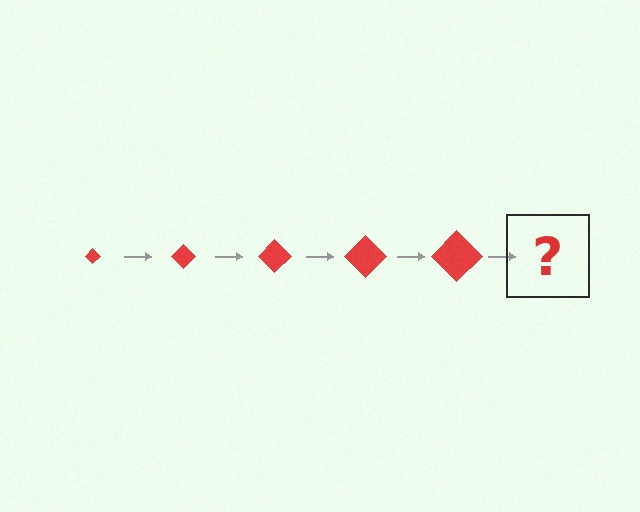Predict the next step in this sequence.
The next step is a red diamond, larger than the previous one.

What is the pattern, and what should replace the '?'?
The pattern is that the diamond gets progressively larger each step. The '?' should be a red diamond, larger than the previous one.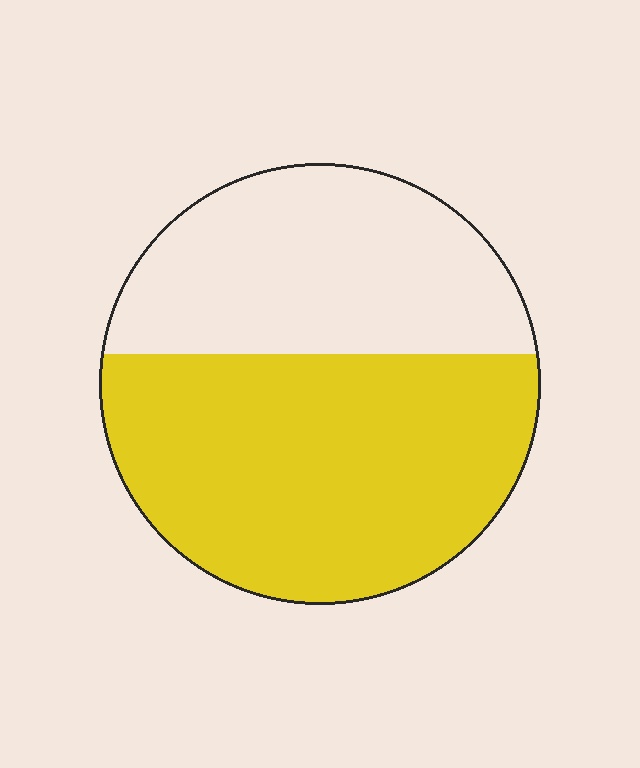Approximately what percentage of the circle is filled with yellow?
Approximately 60%.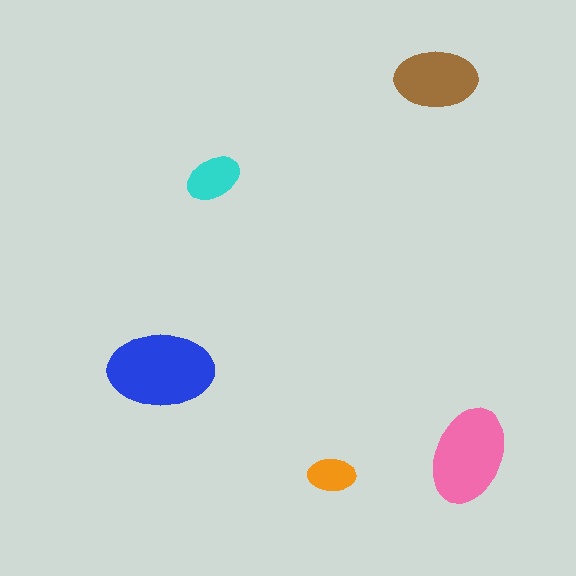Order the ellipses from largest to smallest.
the blue one, the pink one, the brown one, the cyan one, the orange one.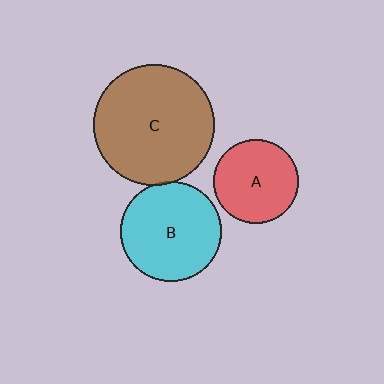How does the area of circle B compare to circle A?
Approximately 1.4 times.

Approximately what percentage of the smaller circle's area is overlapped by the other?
Approximately 5%.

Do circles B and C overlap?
Yes.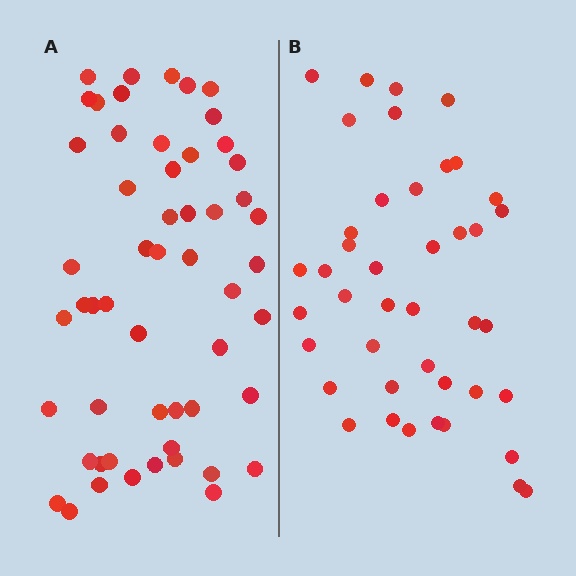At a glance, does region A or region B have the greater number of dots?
Region A (the left region) has more dots.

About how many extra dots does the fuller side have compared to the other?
Region A has roughly 12 or so more dots than region B.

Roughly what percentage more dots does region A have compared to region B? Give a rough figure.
About 30% more.